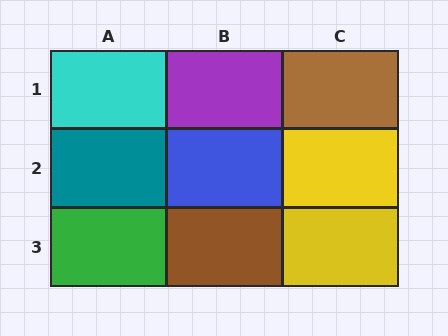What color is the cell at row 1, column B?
Purple.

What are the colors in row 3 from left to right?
Green, brown, yellow.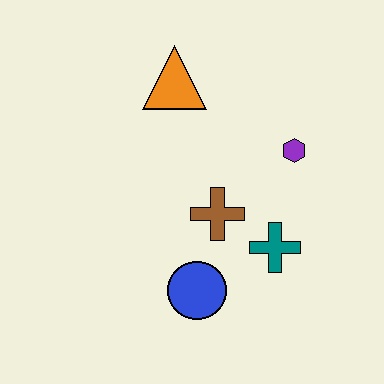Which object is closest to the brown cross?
The teal cross is closest to the brown cross.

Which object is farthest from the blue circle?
The orange triangle is farthest from the blue circle.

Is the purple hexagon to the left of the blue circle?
No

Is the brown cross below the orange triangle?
Yes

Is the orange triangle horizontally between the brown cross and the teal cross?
No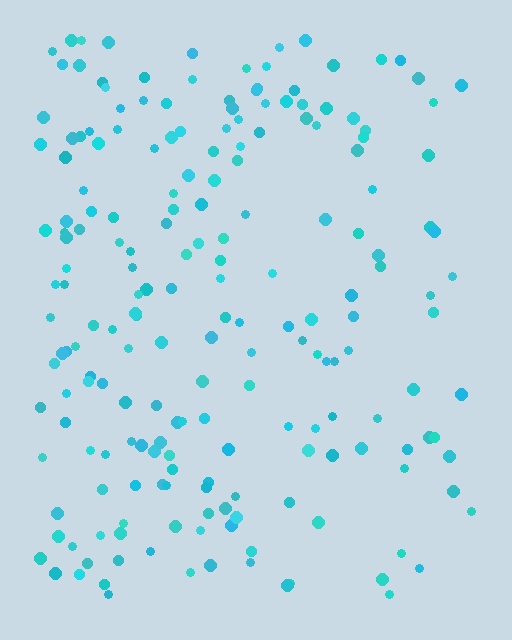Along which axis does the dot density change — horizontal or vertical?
Horizontal.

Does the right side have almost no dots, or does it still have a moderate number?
Still a moderate number, just noticeably fewer than the left.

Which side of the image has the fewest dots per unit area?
The right.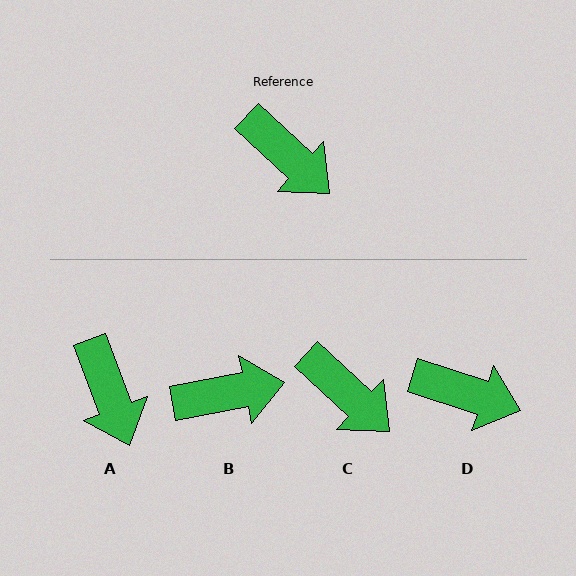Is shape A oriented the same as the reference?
No, it is off by about 26 degrees.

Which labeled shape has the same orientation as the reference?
C.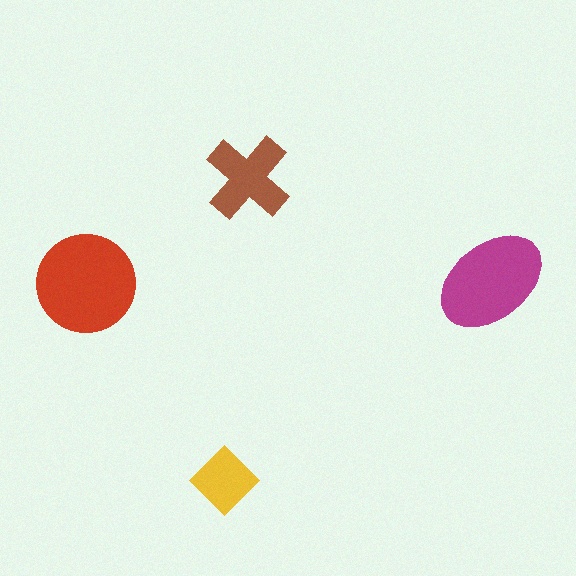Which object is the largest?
The red circle.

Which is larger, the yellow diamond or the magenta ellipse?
The magenta ellipse.